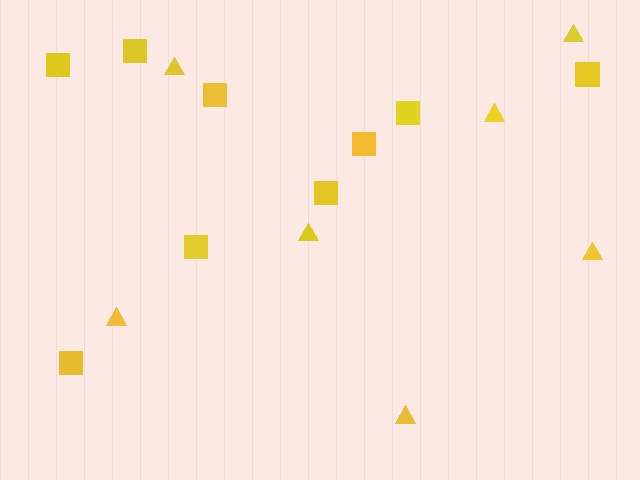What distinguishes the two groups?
There are 2 groups: one group of triangles (7) and one group of squares (9).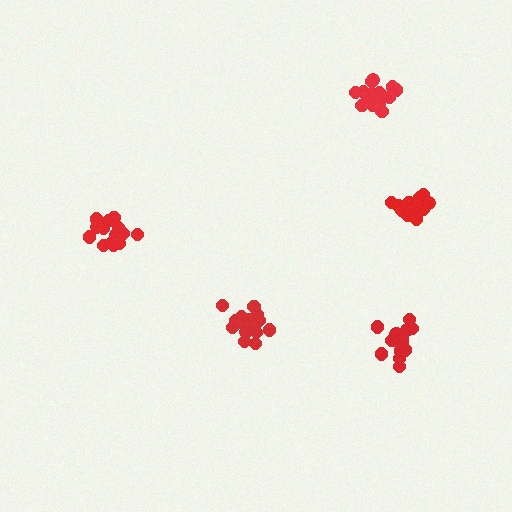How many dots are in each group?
Group 1: 19 dots, Group 2: 18 dots, Group 3: 18 dots, Group 4: 15 dots, Group 5: 16 dots (86 total).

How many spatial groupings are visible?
There are 5 spatial groupings.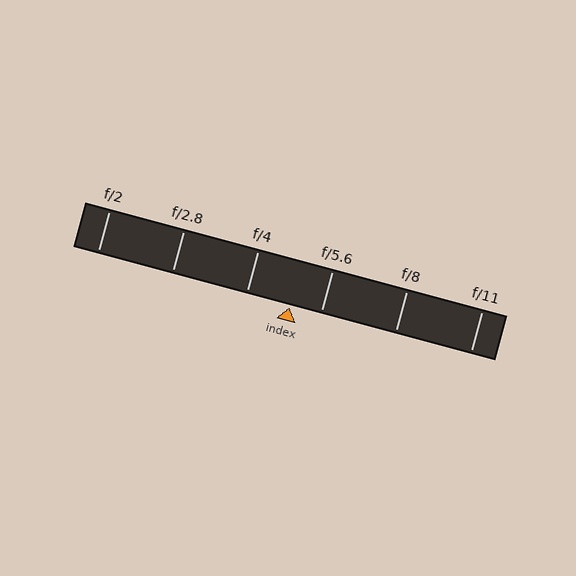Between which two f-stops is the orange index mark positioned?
The index mark is between f/4 and f/5.6.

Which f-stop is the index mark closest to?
The index mark is closest to f/5.6.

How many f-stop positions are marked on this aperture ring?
There are 6 f-stop positions marked.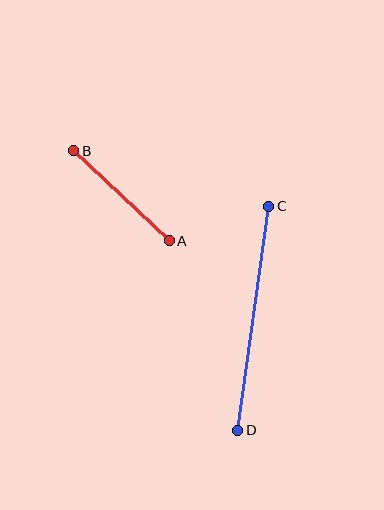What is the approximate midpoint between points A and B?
The midpoint is at approximately (122, 196) pixels.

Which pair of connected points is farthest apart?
Points C and D are farthest apart.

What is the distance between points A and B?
The distance is approximately 131 pixels.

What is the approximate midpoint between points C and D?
The midpoint is at approximately (253, 318) pixels.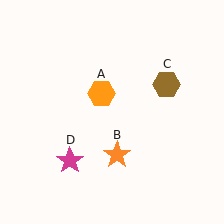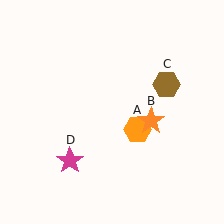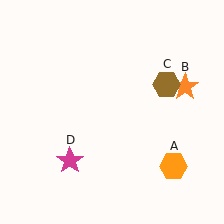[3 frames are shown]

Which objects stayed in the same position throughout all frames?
Brown hexagon (object C) and magenta star (object D) remained stationary.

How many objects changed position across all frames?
2 objects changed position: orange hexagon (object A), orange star (object B).